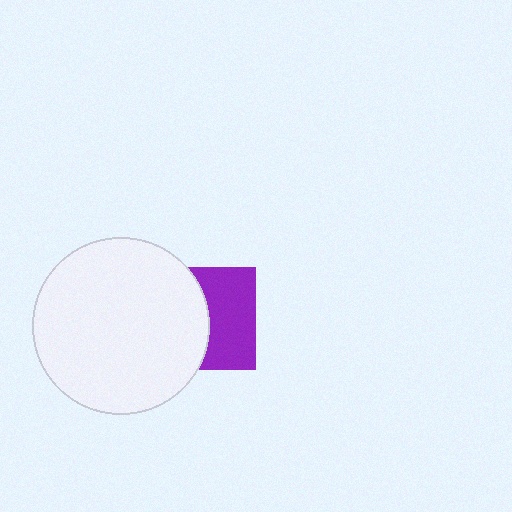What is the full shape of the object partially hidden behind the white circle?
The partially hidden object is a purple square.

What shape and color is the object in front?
The object in front is a white circle.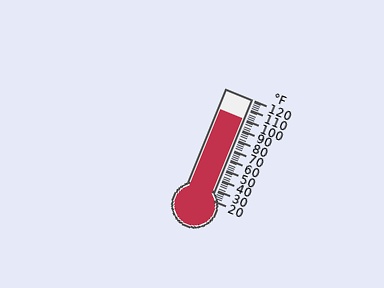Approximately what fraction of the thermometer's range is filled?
The thermometer is filled to approximately 80% of its range.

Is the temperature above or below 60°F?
The temperature is above 60°F.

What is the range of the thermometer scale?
The thermometer scale ranges from 20°F to 120°F.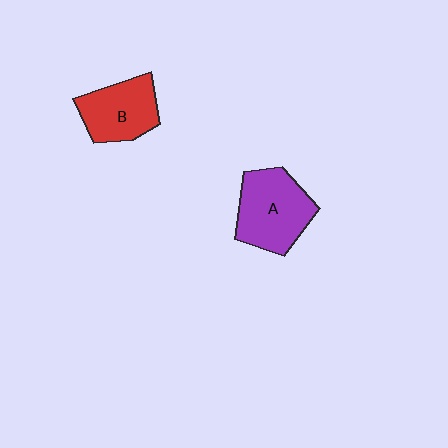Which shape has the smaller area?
Shape B (red).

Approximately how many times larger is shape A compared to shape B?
Approximately 1.2 times.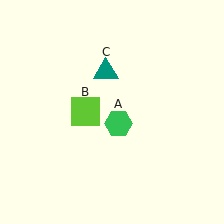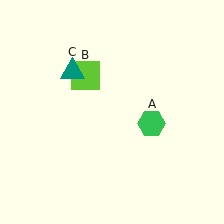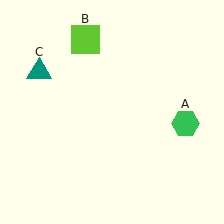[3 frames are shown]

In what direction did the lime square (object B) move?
The lime square (object B) moved up.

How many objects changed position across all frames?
3 objects changed position: green hexagon (object A), lime square (object B), teal triangle (object C).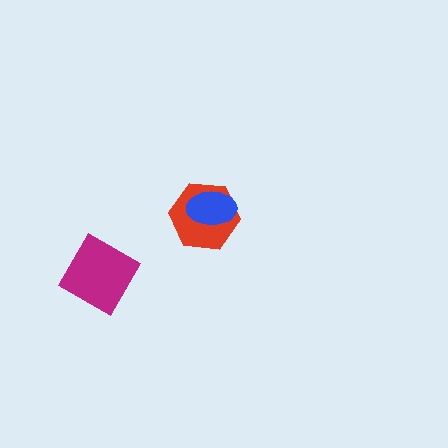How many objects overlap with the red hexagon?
1 object overlaps with the red hexagon.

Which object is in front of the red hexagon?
The blue ellipse is in front of the red hexagon.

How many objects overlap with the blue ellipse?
1 object overlaps with the blue ellipse.